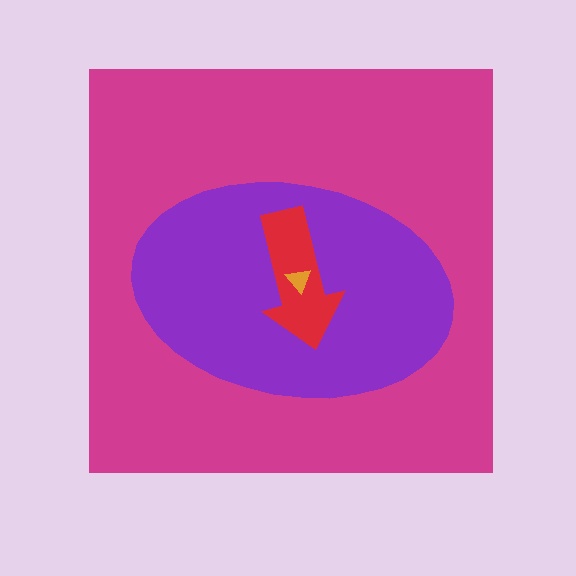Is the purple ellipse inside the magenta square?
Yes.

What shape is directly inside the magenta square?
The purple ellipse.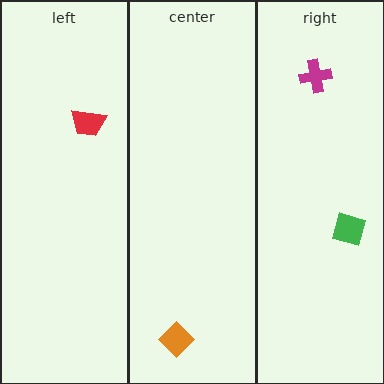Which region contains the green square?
The right region.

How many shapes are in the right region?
2.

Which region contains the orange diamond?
The center region.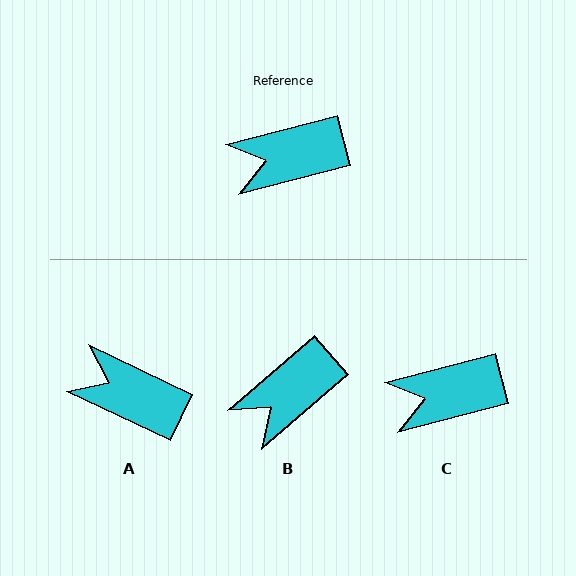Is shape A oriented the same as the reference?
No, it is off by about 40 degrees.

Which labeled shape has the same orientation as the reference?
C.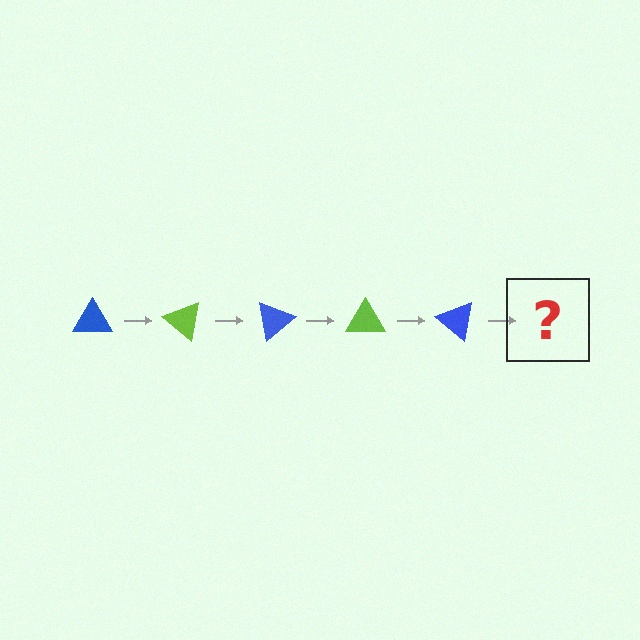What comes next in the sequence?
The next element should be a lime triangle, rotated 200 degrees from the start.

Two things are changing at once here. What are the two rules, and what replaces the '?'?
The two rules are that it rotates 40 degrees each step and the color cycles through blue and lime. The '?' should be a lime triangle, rotated 200 degrees from the start.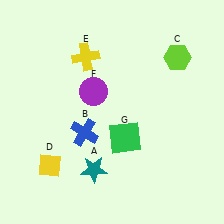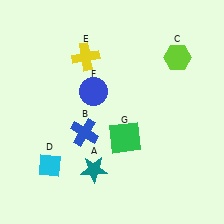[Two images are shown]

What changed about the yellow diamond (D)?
In Image 1, D is yellow. In Image 2, it changed to cyan.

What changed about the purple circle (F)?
In Image 1, F is purple. In Image 2, it changed to blue.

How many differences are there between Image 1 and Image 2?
There are 2 differences between the two images.